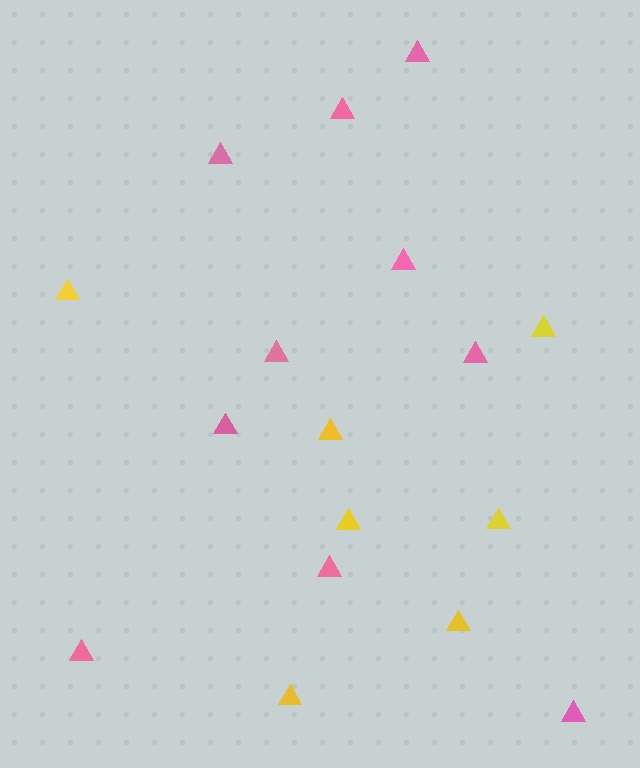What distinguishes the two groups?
There are 2 groups: one group of yellow triangles (7) and one group of pink triangles (10).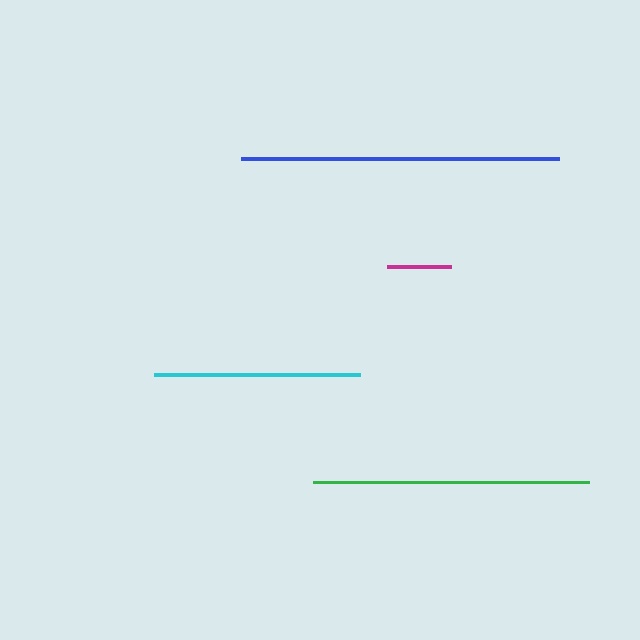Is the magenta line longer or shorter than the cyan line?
The cyan line is longer than the magenta line.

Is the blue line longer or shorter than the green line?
The blue line is longer than the green line.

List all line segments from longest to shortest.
From longest to shortest: blue, green, cyan, magenta.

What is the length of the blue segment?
The blue segment is approximately 318 pixels long.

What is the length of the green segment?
The green segment is approximately 276 pixels long.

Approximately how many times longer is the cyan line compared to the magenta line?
The cyan line is approximately 3.3 times the length of the magenta line.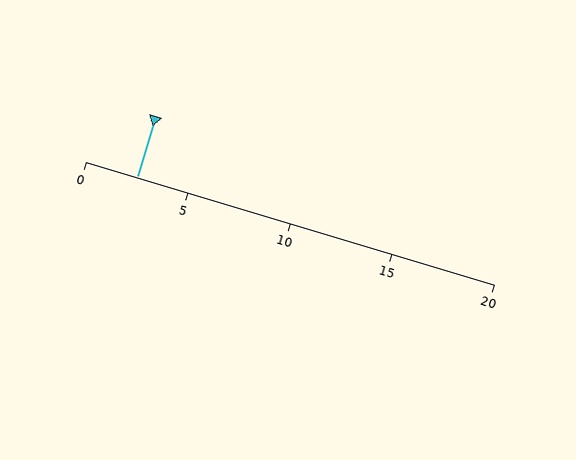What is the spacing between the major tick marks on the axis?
The major ticks are spaced 5 apart.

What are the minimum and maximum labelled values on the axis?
The axis runs from 0 to 20.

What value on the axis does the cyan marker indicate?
The marker indicates approximately 2.5.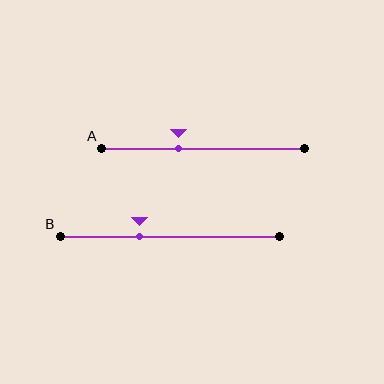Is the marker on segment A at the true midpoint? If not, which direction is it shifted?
No, the marker on segment A is shifted to the left by about 12% of the segment length.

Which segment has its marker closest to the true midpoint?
Segment A has its marker closest to the true midpoint.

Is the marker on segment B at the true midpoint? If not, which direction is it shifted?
No, the marker on segment B is shifted to the left by about 14% of the segment length.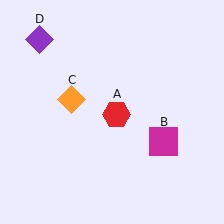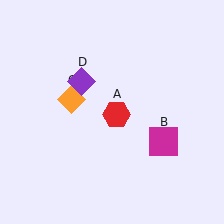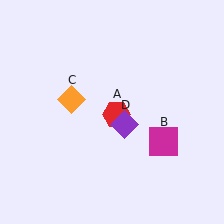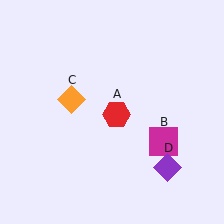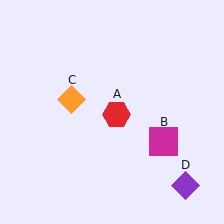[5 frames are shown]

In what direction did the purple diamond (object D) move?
The purple diamond (object D) moved down and to the right.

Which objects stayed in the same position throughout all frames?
Red hexagon (object A) and magenta square (object B) and orange diamond (object C) remained stationary.